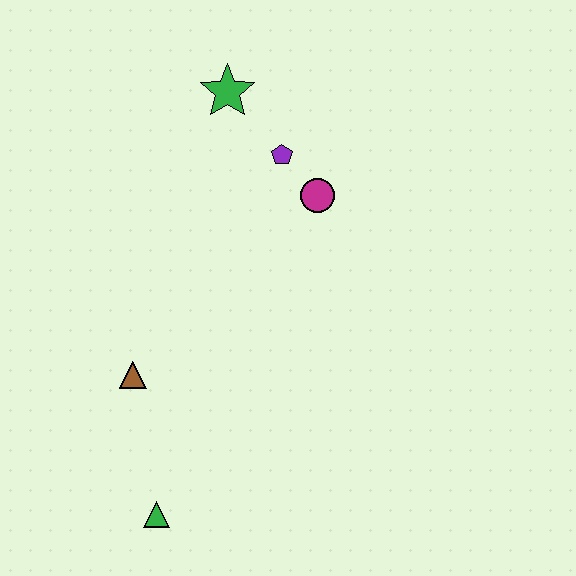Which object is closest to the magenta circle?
The purple pentagon is closest to the magenta circle.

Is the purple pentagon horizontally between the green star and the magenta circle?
Yes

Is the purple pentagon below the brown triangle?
No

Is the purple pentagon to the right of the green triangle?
Yes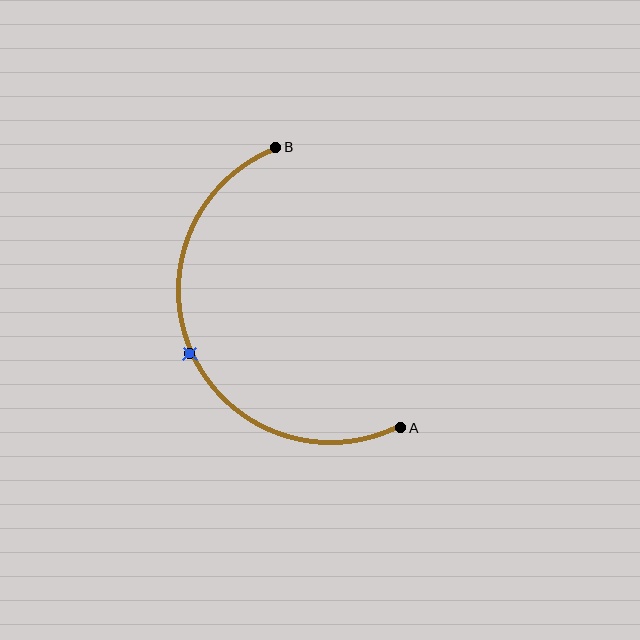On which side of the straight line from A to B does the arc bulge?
The arc bulges to the left of the straight line connecting A and B.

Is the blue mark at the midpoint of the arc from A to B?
Yes. The blue mark lies on the arc at equal arc-length from both A and B — it is the arc midpoint.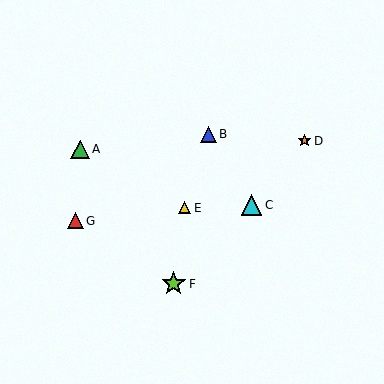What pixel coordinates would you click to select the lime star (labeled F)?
Click at (174, 284) to select the lime star F.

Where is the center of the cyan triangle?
The center of the cyan triangle is at (251, 205).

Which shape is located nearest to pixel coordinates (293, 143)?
The orange star (labeled D) at (304, 141) is nearest to that location.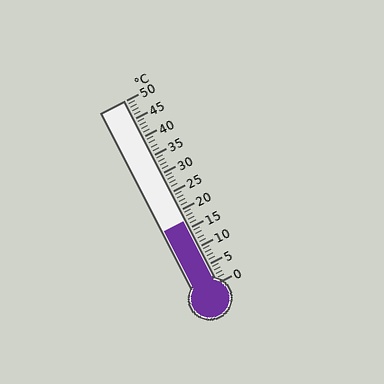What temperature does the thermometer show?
The thermometer shows approximately 17°C.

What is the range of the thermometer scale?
The thermometer scale ranges from 0°C to 50°C.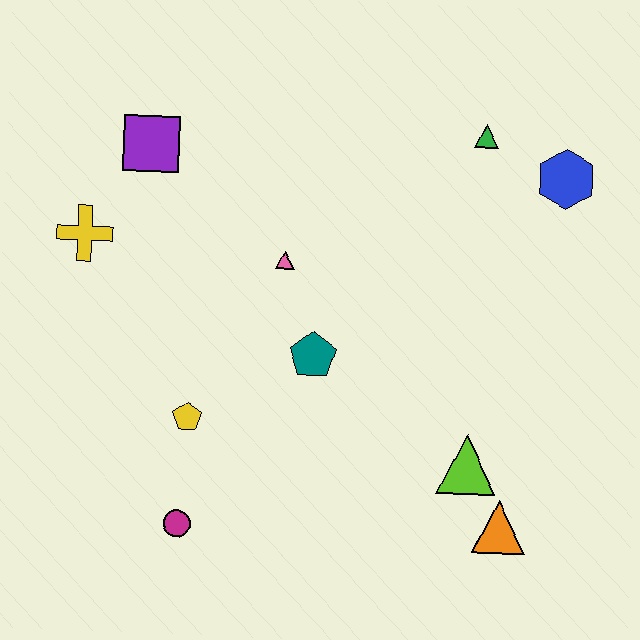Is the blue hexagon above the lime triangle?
Yes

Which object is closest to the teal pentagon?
The pink triangle is closest to the teal pentagon.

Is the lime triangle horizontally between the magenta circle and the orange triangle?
Yes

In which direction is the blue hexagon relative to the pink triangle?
The blue hexagon is to the right of the pink triangle.